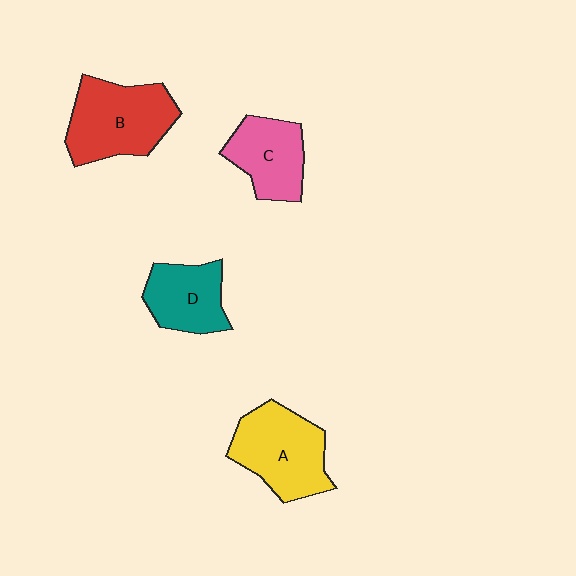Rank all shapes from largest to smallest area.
From largest to smallest: B (red), A (yellow), C (pink), D (teal).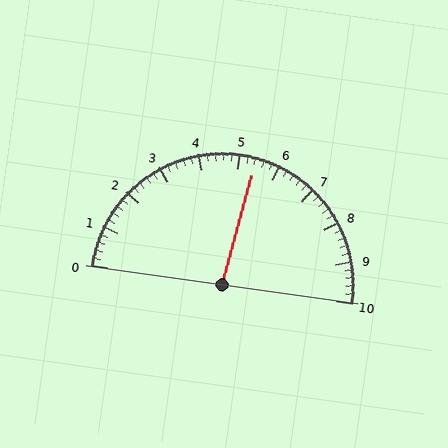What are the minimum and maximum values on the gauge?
The gauge ranges from 0 to 10.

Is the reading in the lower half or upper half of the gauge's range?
The reading is in the upper half of the range (0 to 10).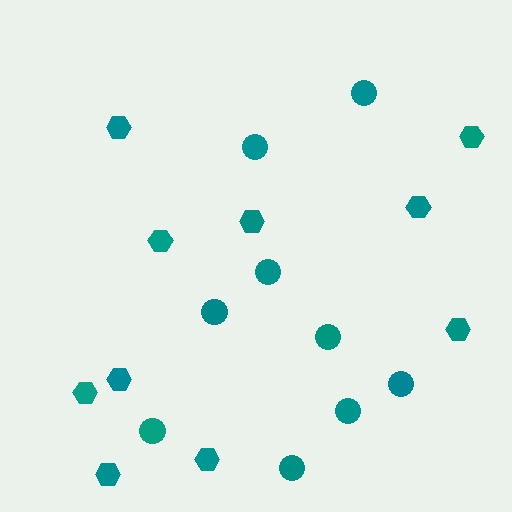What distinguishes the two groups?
There are 2 groups: one group of hexagons (10) and one group of circles (9).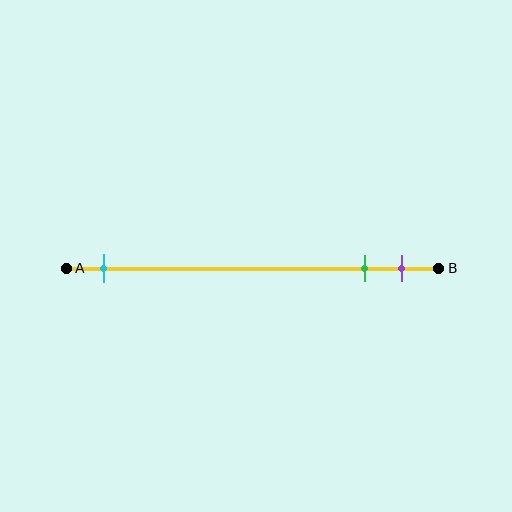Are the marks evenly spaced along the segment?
No, the marks are not evenly spaced.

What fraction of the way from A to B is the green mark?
The green mark is approximately 80% (0.8) of the way from A to B.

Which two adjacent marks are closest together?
The green and purple marks are the closest adjacent pair.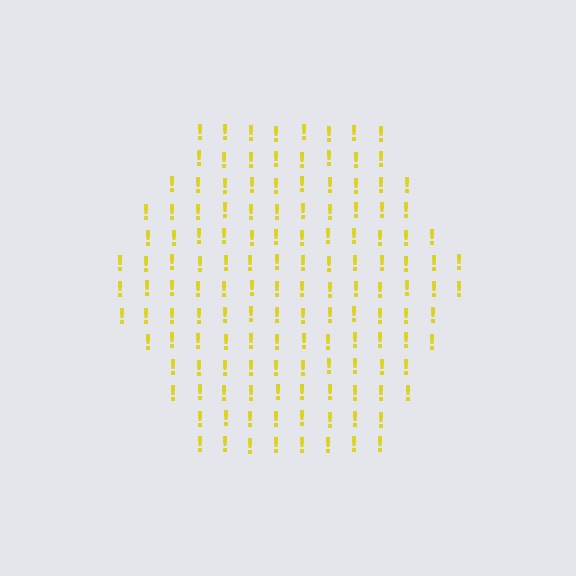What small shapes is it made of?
It is made of small exclamation marks.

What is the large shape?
The large shape is a hexagon.